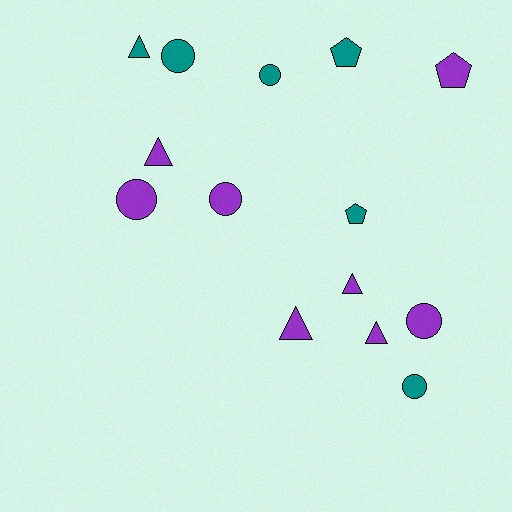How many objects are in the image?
There are 14 objects.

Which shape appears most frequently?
Circle, with 6 objects.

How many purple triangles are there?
There are 4 purple triangles.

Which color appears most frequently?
Purple, with 8 objects.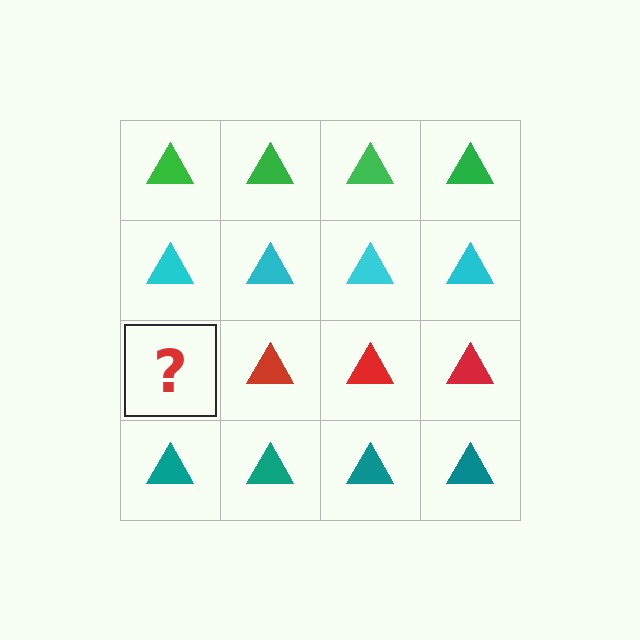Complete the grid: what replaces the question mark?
The question mark should be replaced with a red triangle.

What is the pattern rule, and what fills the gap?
The rule is that each row has a consistent color. The gap should be filled with a red triangle.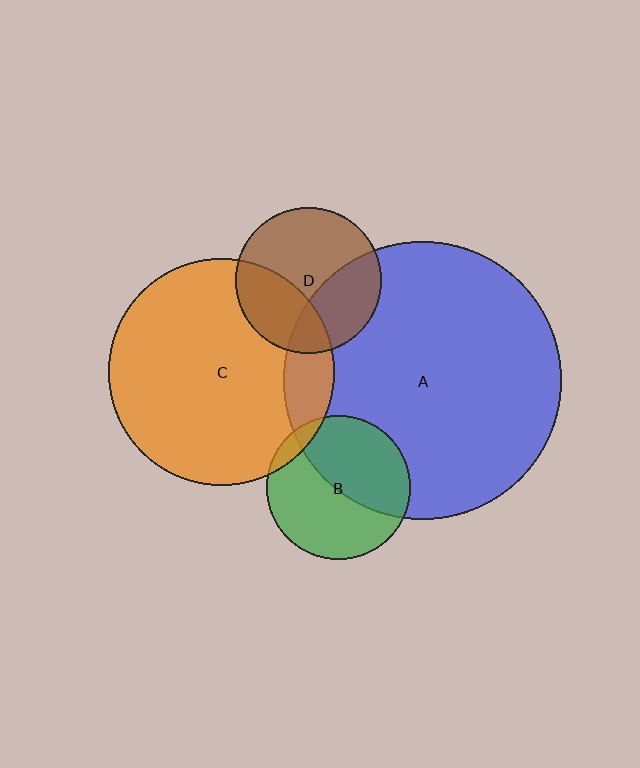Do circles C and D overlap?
Yes.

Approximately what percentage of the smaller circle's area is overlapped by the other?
Approximately 35%.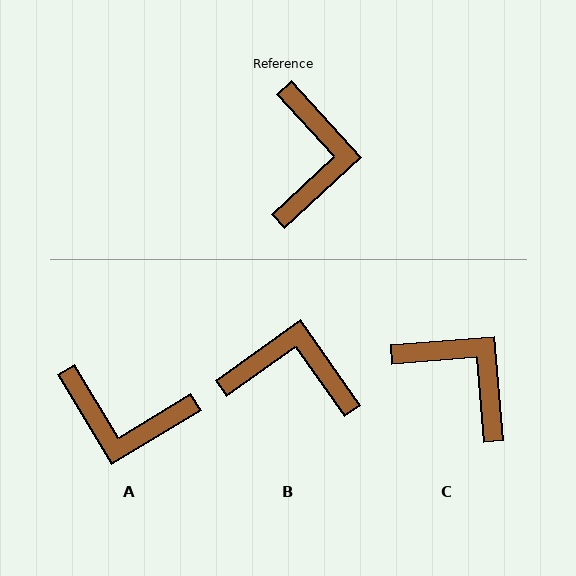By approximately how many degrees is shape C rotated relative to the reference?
Approximately 52 degrees counter-clockwise.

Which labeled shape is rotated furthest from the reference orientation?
A, about 102 degrees away.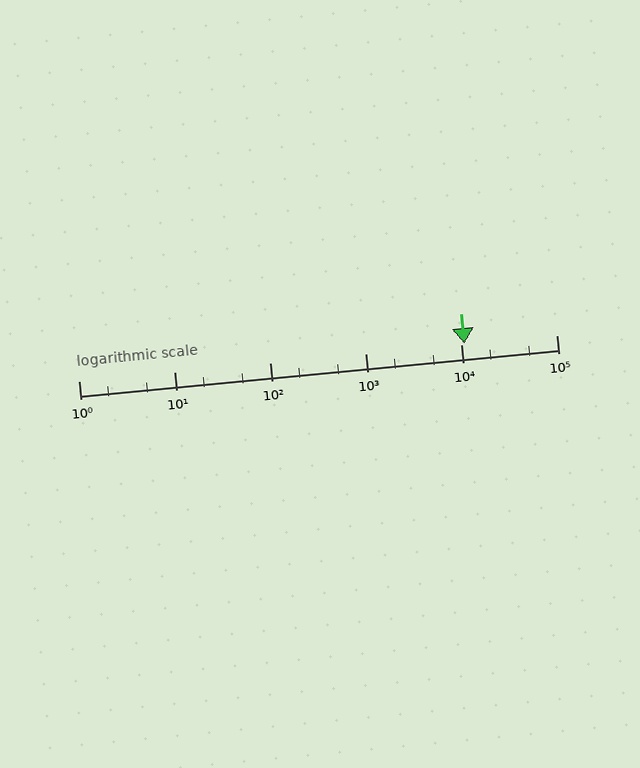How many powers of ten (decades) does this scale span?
The scale spans 5 decades, from 1 to 100000.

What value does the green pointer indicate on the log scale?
The pointer indicates approximately 11000.